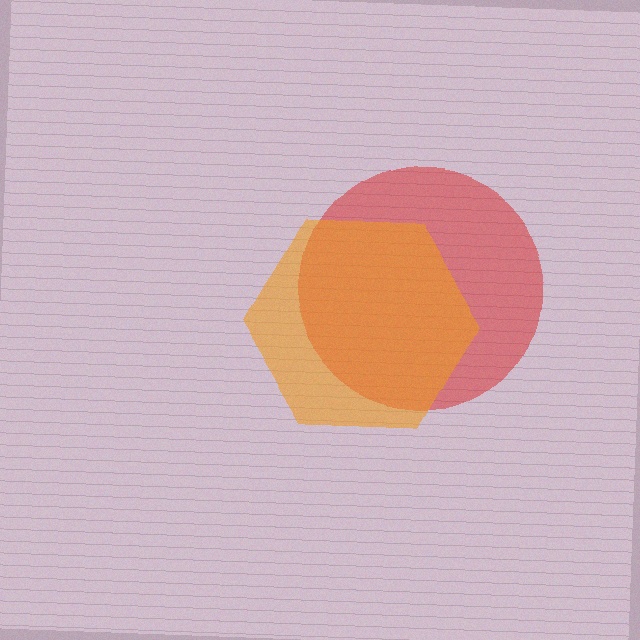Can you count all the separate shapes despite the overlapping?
Yes, there are 2 separate shapes.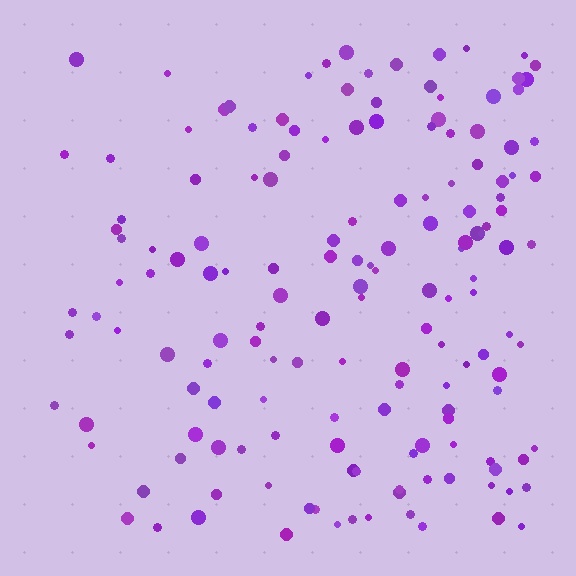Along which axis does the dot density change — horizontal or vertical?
Horizontal.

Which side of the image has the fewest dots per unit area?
The left.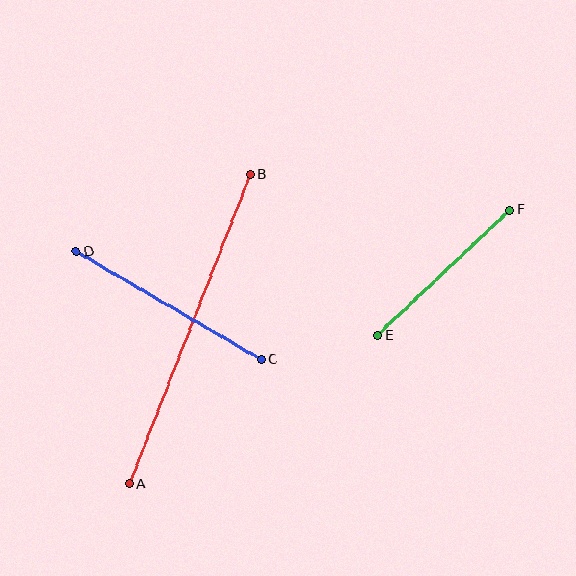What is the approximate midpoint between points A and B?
The midpoint is at approximately (190, 329) pixels.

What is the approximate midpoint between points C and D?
The midpoint is at approximately (169, 305) pixels.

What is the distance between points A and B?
The distance is approximately 332 pixels.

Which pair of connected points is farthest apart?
Points A and B are farthest apart.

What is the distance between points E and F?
The distance is approximately 183 pixels.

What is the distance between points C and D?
The distance is approximately 214 pixels.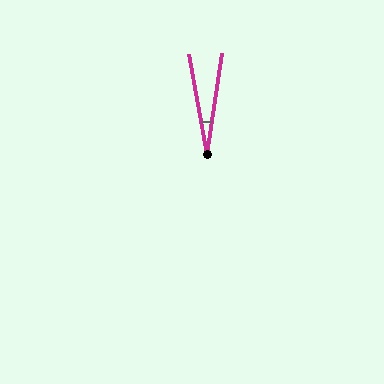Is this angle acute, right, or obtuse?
It is acute.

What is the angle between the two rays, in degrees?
Approximately 18 degrees.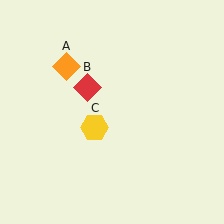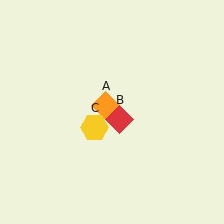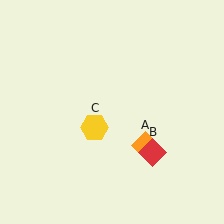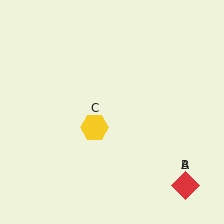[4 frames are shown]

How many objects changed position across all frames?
2 objects changed position: orange diamond (object A), red diamond (object B).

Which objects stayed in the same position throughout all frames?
Yellow hexagon (object C) remained stationary.